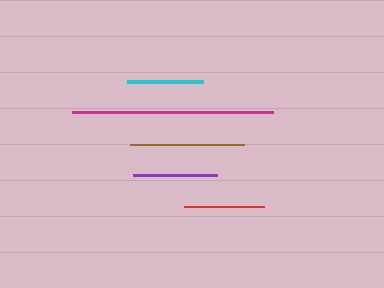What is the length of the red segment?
The red segment is approximately 80 pixels long.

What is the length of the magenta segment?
The magenta segment is approximately 201 pixels long.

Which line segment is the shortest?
The cyan line is the shortest at approximately 77 pixels.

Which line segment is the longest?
The magenta line is the longest at approximately 201 pixels.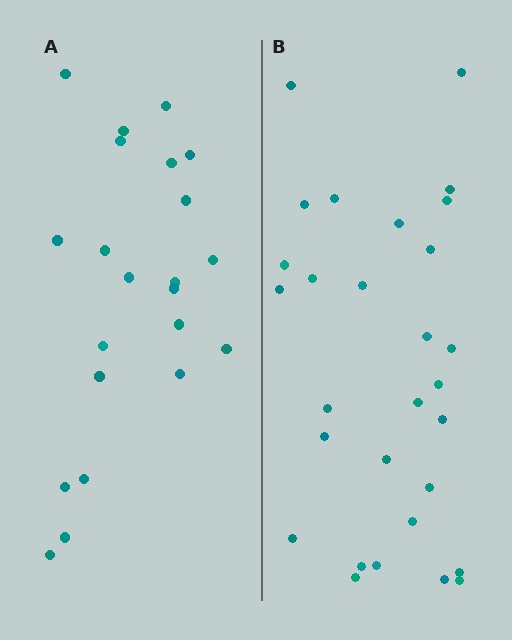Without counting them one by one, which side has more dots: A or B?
Region B (the right region) has more dots.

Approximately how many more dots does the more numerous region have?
Region B has roughly 8 or so more dots than region A.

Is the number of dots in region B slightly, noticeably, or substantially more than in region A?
Region B has noticeably more, but not dramatically so. The ratio is roughly 1.3 to 1.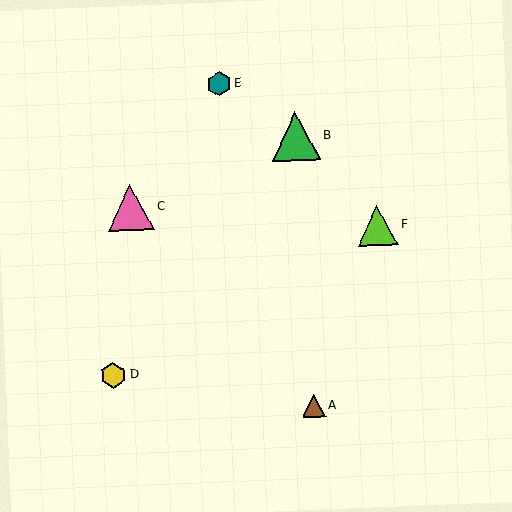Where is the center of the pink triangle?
The center of the pink triangle is at (130, 207).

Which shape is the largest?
The green triangle (labeled B) is the largest.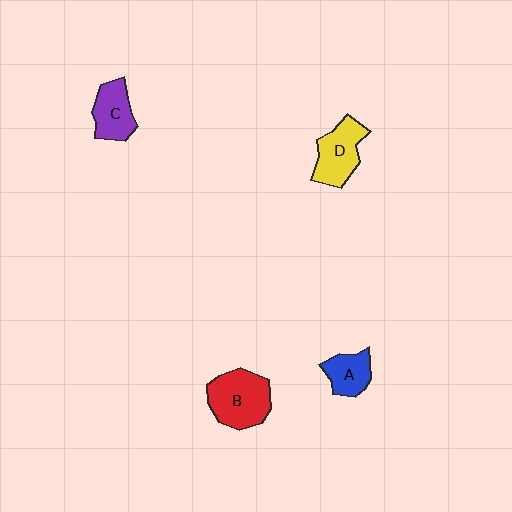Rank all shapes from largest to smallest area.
From largest to smallest: B (red), D (yellow), C (purple), A (blue).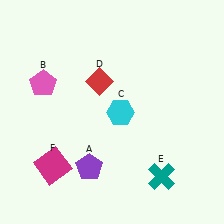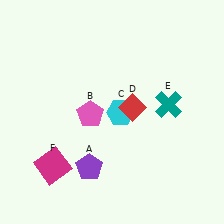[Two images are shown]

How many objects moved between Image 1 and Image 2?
3 objects moved between the two images.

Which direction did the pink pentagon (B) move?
The pink pentagon (B) moved right.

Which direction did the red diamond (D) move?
The red diamond (D) moved right.